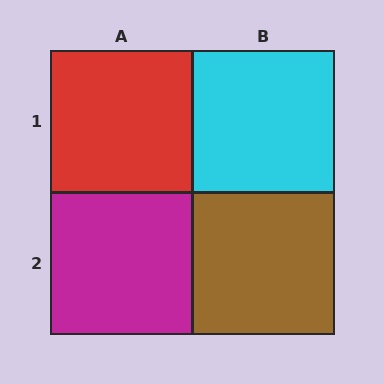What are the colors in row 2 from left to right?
Magenta, brown.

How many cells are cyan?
1 cell is cyan.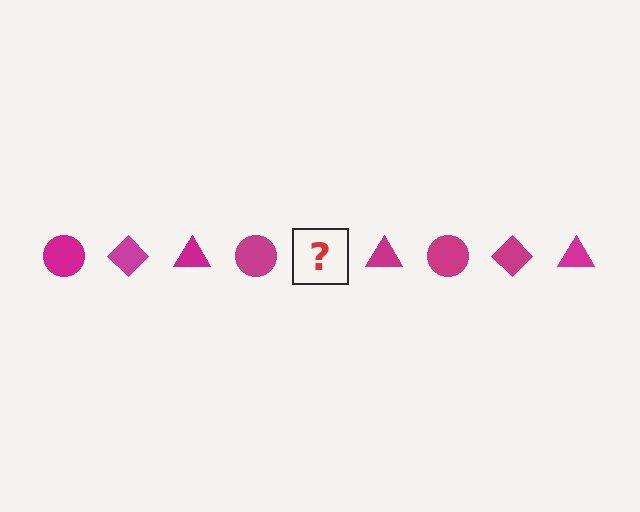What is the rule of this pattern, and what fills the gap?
The rule is that the pattern cycles through circle, diamond, triangle shapes in magenta. The gap should be filled with a magenta diamond.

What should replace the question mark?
The question mark should be replaced with a magenta diamond.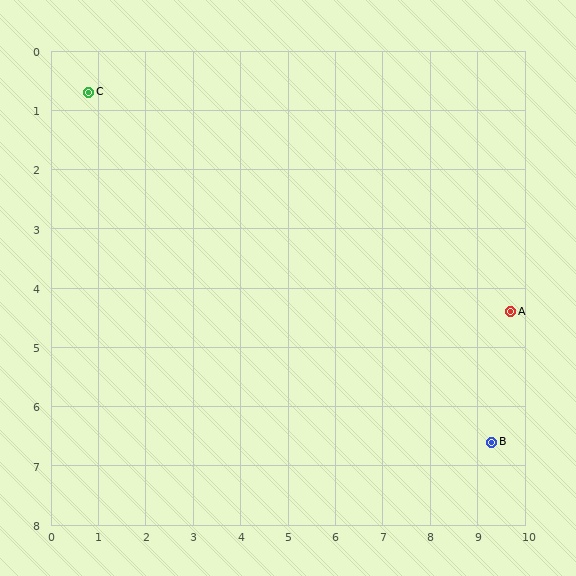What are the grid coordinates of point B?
Point B is at approximately (9.3, 6.6).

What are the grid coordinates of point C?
Point C is at approximately (0.8, 0.7).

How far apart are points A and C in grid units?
Points A and C are about 9.6 grid units apart.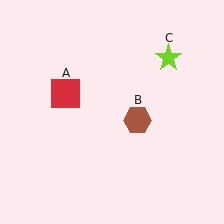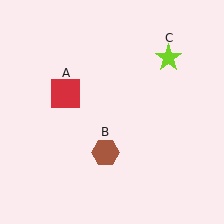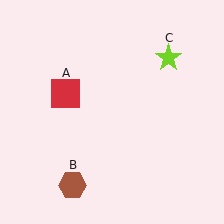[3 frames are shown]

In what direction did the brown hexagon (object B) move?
The brown hexagon (object B) moved down and to the left.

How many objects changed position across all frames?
1 object changed position: brown hexagon (object B).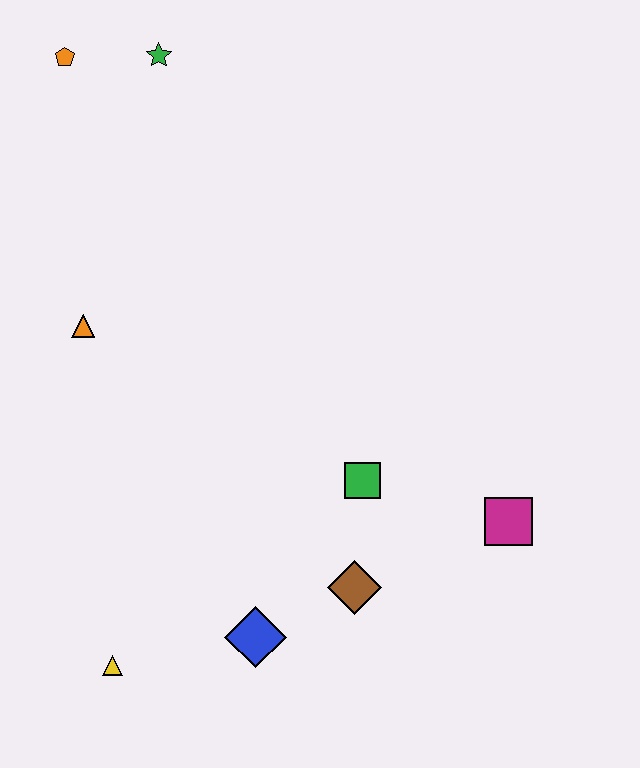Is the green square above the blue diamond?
Yes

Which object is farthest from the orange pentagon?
The magenta square is farthest from the orange pentagon.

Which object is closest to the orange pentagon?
The green star is closest to the orange pentagon.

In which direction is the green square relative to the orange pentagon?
The green square is below the orange pentagon.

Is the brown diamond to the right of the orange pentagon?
Yes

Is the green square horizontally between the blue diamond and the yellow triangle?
No